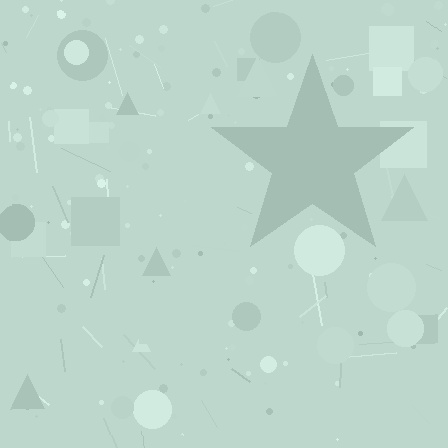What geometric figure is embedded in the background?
A star is embedded in the background.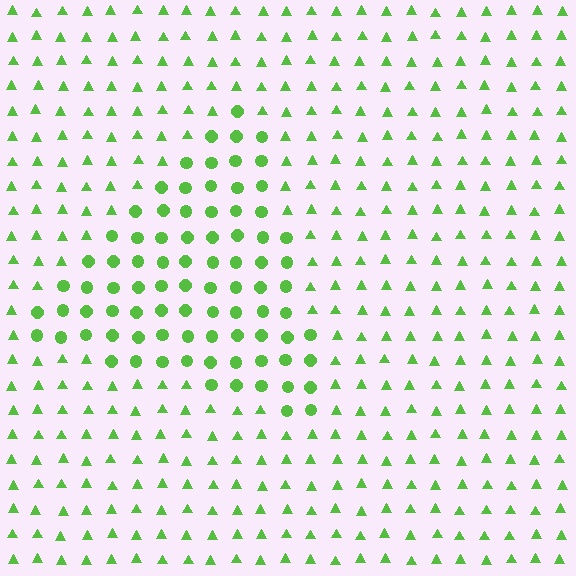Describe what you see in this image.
The image is filled with small lime elements arranged in a uniform grid. A triangle-shaped region contains circles, while the surrounding area contains triangles. The boundary is defined purely by the change in element shape.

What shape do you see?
I see a triangle.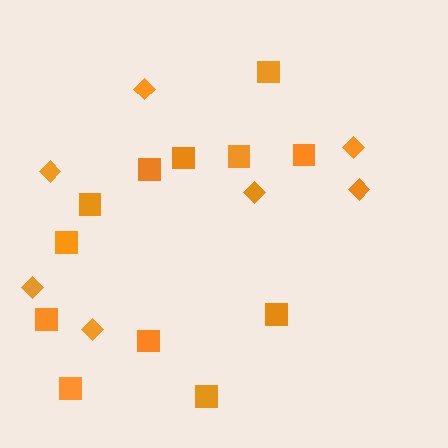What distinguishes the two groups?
There are 2 groups: one group of squares (12) and one group of diamonds (7).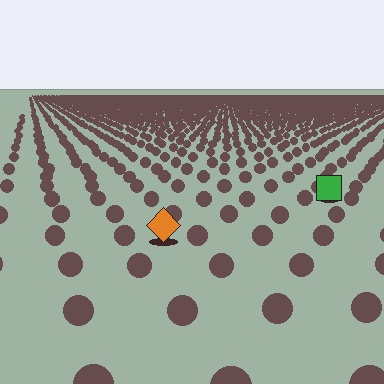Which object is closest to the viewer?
The orange diamond is closest. The texture marks near it are larger and more spread out.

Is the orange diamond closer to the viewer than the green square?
Yes. The orange diamond is closer — you can tell from the texture gradient: the ground texture is coarser near it.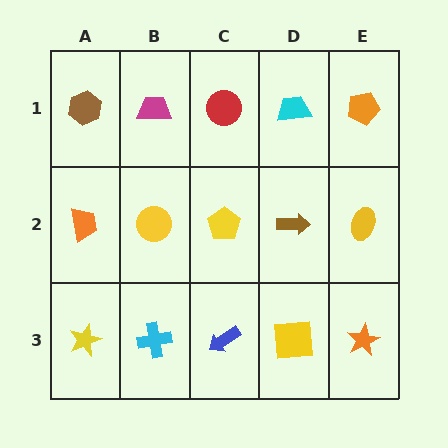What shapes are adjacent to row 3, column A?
An orange trapezoid (row 2, column A), a cyan cross (row 3, column B).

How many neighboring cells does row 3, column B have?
3.